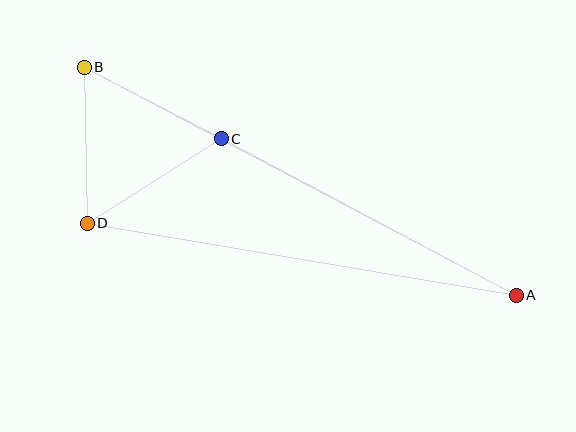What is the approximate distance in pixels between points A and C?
The distance between A and C is approximately 334 pixels.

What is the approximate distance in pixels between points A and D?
The distance between A and D is approximately 435 pixels.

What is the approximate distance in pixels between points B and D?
The distance between B and D is approximately 156 pixels.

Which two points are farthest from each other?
Points A and B are farthest from each other.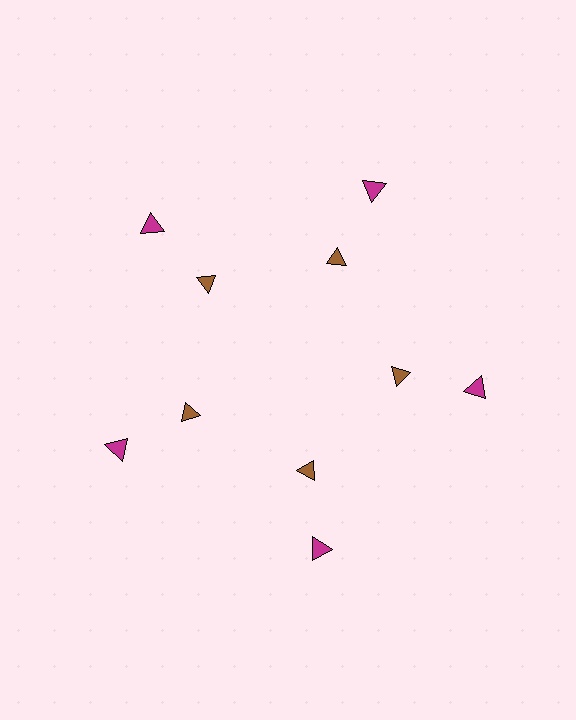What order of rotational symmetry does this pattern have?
This pattern has 5-fold rotational symmetry.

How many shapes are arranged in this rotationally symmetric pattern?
There are 10 shapes, arranged in 5 groups of 2.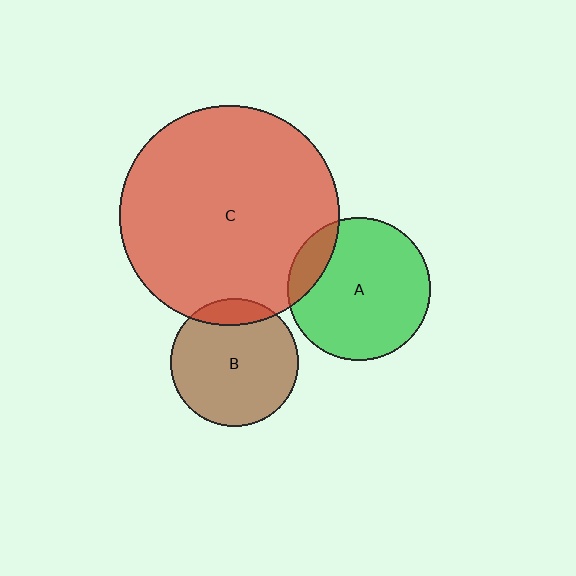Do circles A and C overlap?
Yes.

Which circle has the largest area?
Circle C (red).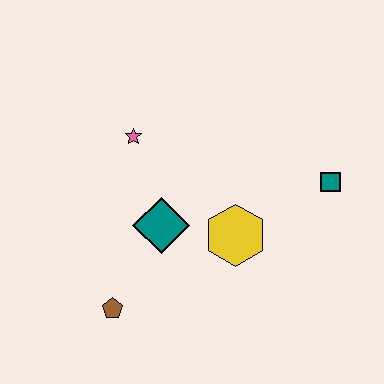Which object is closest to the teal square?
The yellow hexagon is closest to the teal square.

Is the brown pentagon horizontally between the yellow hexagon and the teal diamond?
No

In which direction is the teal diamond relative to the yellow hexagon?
The teal diamond is to the left of the yellow hexagon.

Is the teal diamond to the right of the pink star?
Yes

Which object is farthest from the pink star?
The teal square is farthest from the pink star.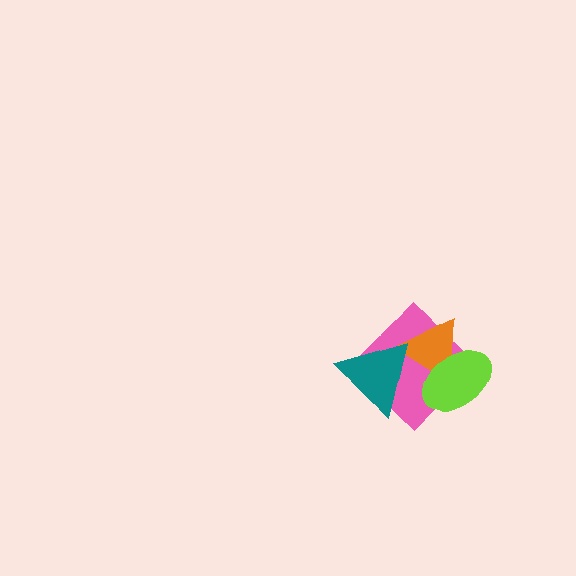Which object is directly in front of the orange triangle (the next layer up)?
The teal triangle is directly in front of the orange triangle.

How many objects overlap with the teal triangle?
2 objects overlap with the teal triangle.